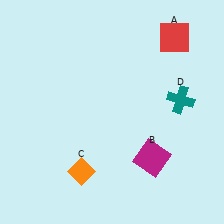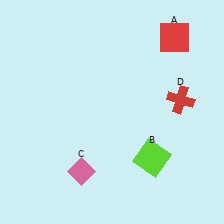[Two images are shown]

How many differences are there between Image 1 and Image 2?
There are 3 differences between the two images.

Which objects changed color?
B changed from magenta to lime. C changed from orange to pink. D changed from teal to red.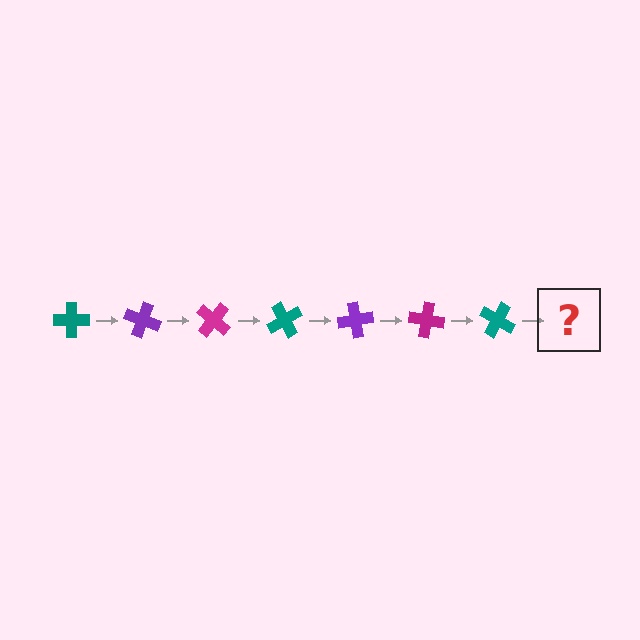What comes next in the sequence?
The next element should be a purple cross, rotated 140 degrees from the start.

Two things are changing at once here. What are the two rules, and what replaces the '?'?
The two rules are that it rotates 20 degrees each step and the color cycles through teal, purple, and magenta. The '?' should be a purple cross, rotated 140 degrees from the start.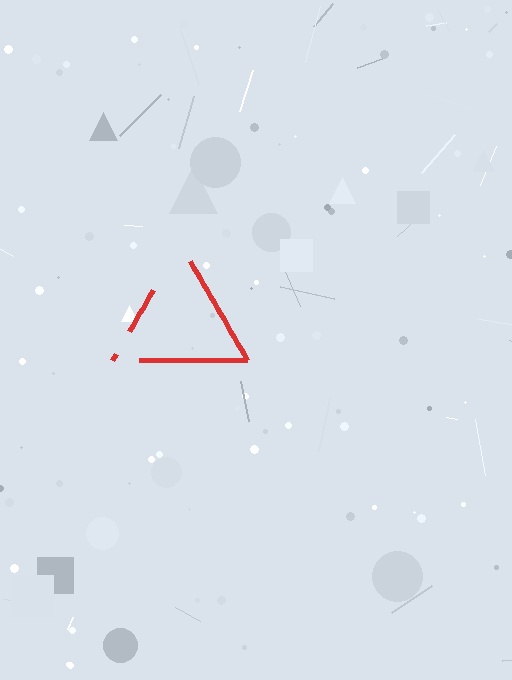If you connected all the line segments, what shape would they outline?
They would outline a triangle.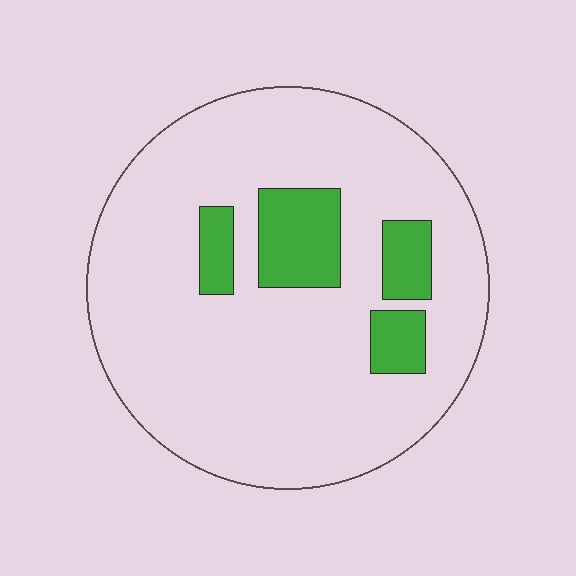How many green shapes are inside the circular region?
4.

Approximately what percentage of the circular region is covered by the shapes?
Approximately 15%.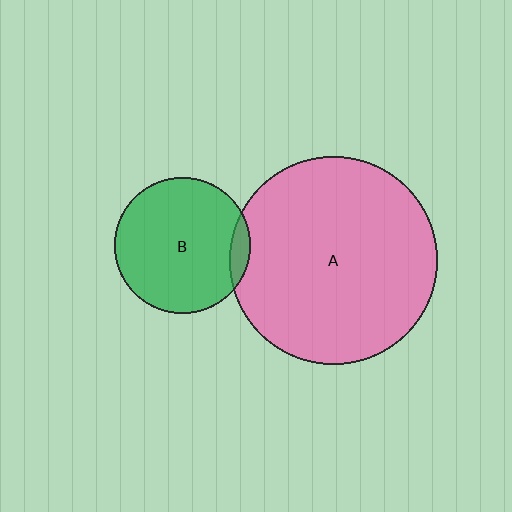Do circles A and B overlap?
Yes.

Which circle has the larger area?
Circle A (pink).